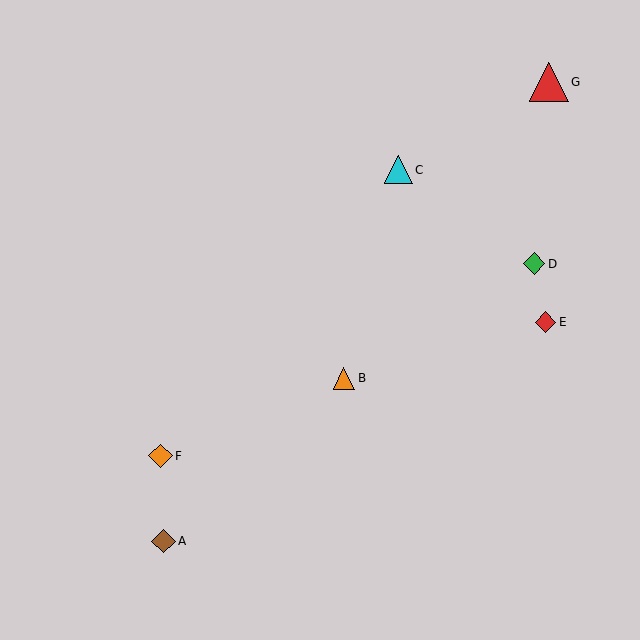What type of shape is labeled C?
Shape C is a cyan triangle.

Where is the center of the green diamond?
The center of the green diamond is at (534, 264).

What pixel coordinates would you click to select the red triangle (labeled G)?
Click at (549, 82) to select the red triangle G.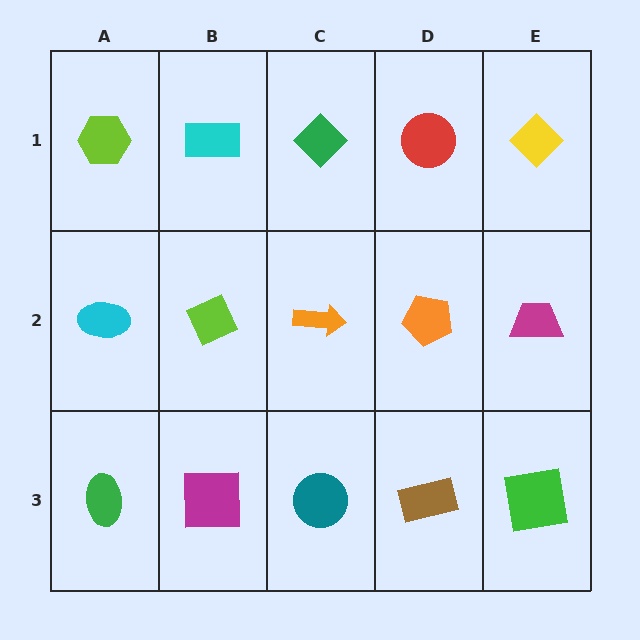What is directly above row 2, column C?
A green diamond.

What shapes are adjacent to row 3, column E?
A magenta trapezoid (row 2, column E), a brown rectangle (row 3, column D).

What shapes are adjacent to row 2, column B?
A cyan rectangle (row 1, column B), a magenta square (row 3, column B), a cyan ellipse (row 2, column A), an orange arrow (row 2, column C).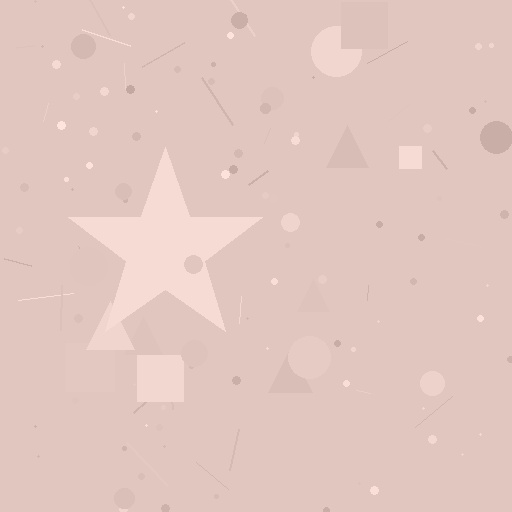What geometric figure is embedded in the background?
A star is embedded in the background.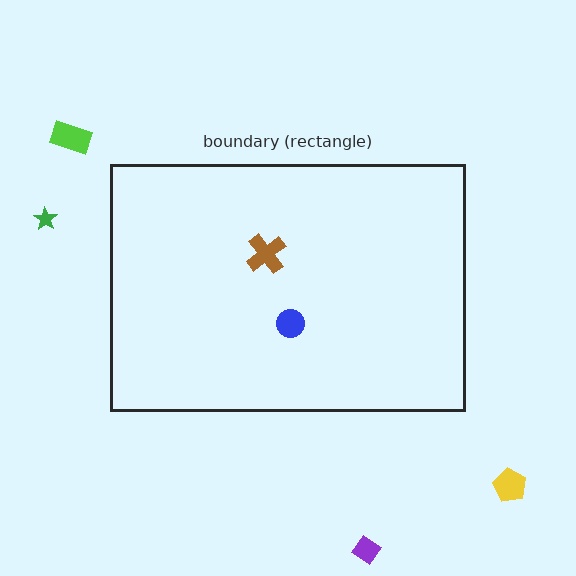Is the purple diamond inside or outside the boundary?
Outside.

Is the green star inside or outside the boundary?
Outside.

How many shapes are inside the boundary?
2 inside, 4 outside.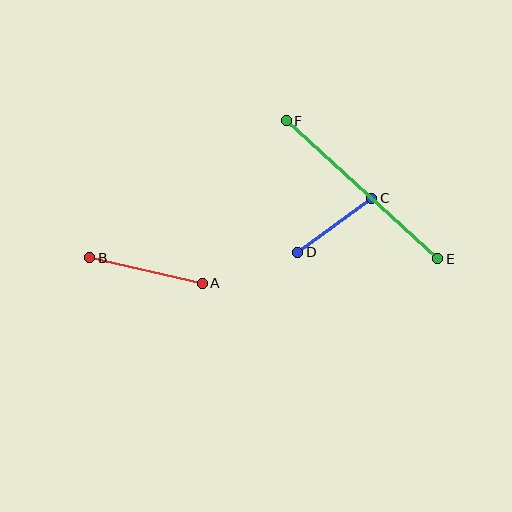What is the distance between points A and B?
The distance is approximately 115 pixels.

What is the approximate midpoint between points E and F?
The midpoint is at approximately (362, 190) pixels.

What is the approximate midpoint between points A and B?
The midpoint is at approximately (146, 270) pixels.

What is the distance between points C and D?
The distance is approximately 92 pixels.